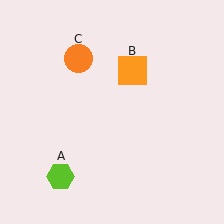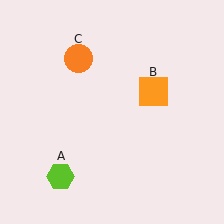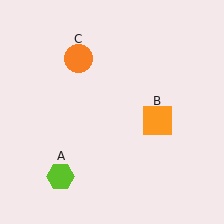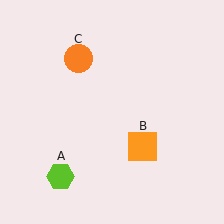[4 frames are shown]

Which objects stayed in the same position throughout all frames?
Lime hexagon (object A) and orange circle (object C) remained stationary.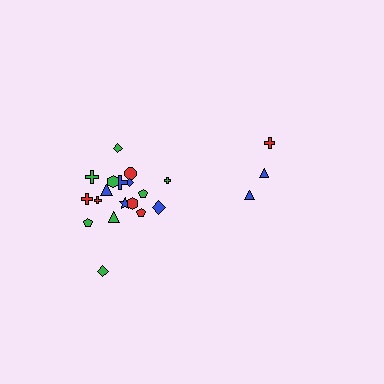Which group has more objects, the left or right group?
The left group.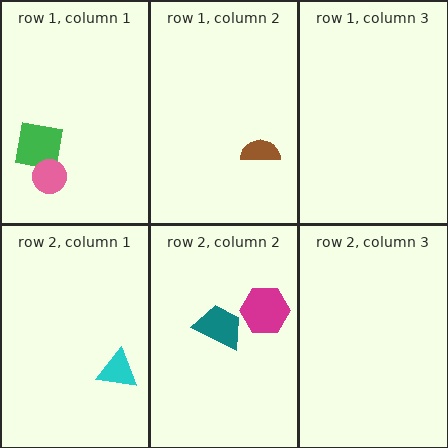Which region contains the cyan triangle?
The row 2, column 1 region.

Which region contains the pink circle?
The row 1, column 1 region.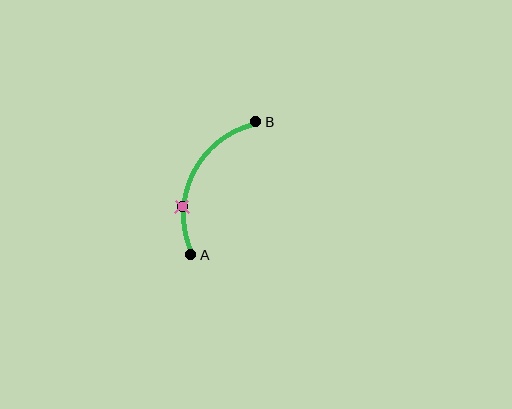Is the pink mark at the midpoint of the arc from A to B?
No. The pink mark lies on the arc but is closer to endpoint A. The arc midpoint would be at the point on the curve equidistant along the arc from both A and B.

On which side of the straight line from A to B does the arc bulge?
The arc bulges to the left of the straight line connecting A and B.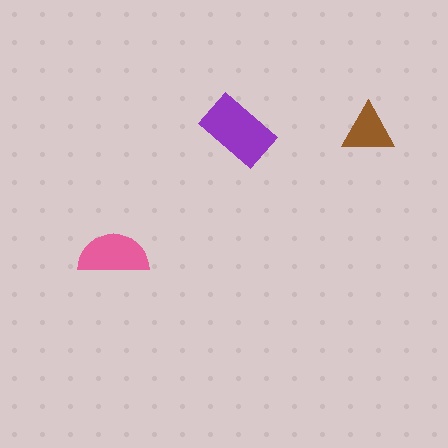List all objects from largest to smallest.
The purple rectangle, the pink semicircle, the brown triangle.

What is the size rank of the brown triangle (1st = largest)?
3rd.